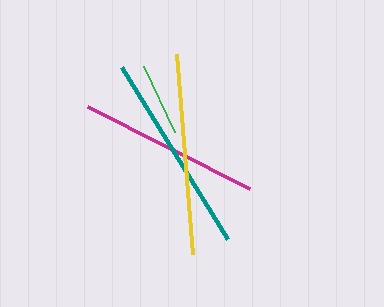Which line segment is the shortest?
The green line is the shortest at approximately 73 pixels.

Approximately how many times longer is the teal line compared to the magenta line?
The teal line is approximately 1.1 times the length of the magenta line.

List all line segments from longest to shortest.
From longest to shortest: teal, yellow, magenta, green.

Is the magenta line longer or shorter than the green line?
The magenta line is longer than the green line.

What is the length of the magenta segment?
The magenta segment is approximately 181 pixels long.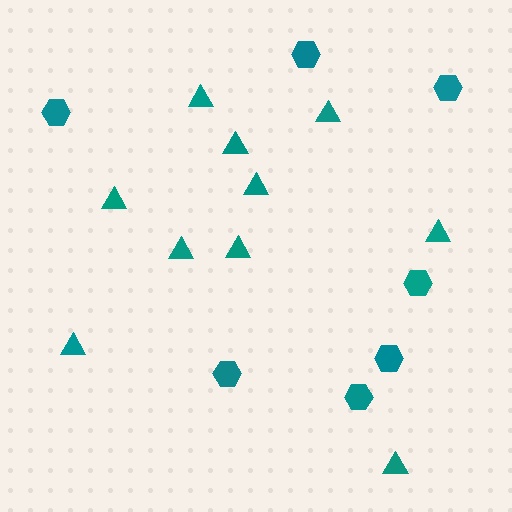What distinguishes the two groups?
There are 2 groups: one group of hexagons (7) and one group of triangles (10).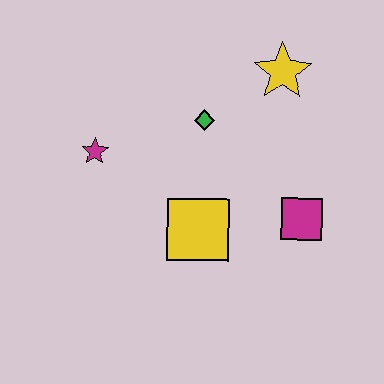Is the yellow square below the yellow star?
Yes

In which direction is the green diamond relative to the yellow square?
The green diamond is above the yellow square.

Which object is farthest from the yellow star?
The magenta star is farthest from the yellow star.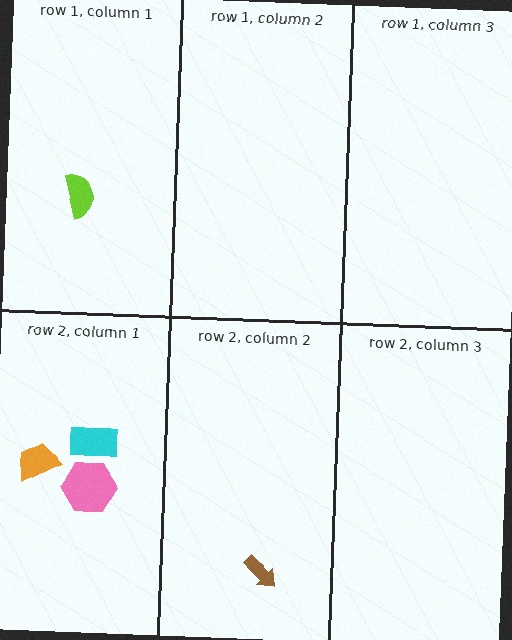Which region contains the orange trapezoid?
The row 2, column 1 region.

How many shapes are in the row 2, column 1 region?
3.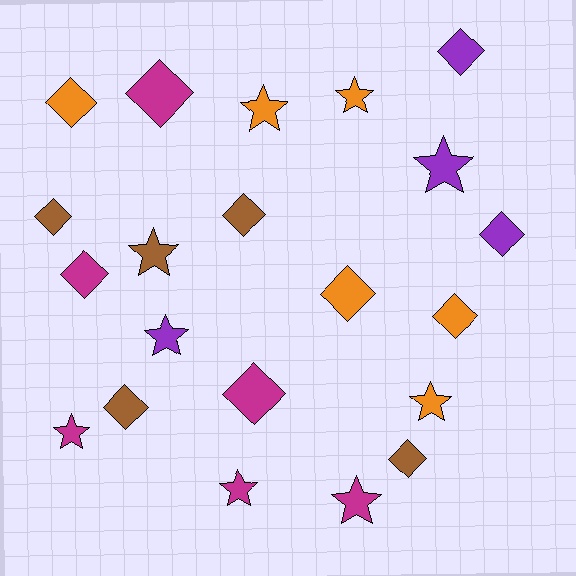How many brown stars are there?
There is 1 brown star.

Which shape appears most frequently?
Diamond, with 12 objects.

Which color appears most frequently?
Orange, with 6 objects.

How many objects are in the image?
There are 21 objects.